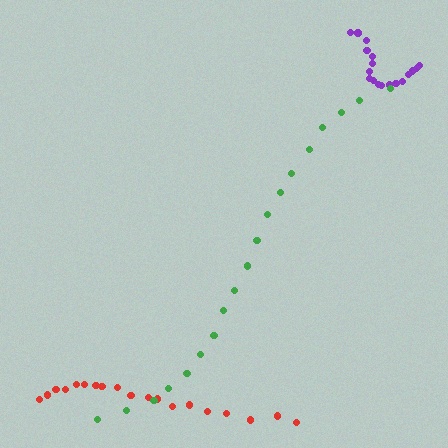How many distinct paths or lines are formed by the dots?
There are 3 distinct paths.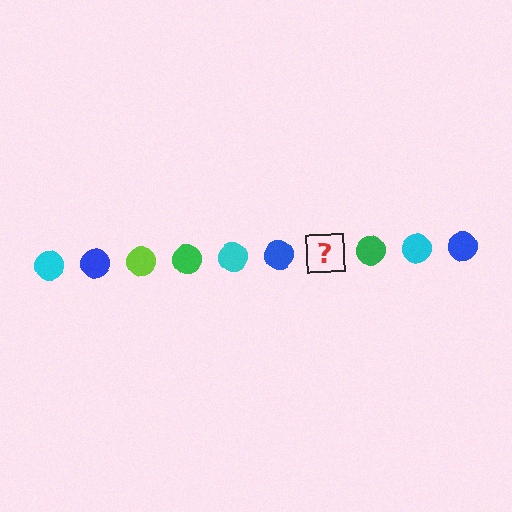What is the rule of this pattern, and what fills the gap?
The rule is that the pattern cycles through cyan, blue, lime, green circles. The gap should be filled with a lime circle.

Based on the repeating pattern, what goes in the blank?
The blank should be a lime circle.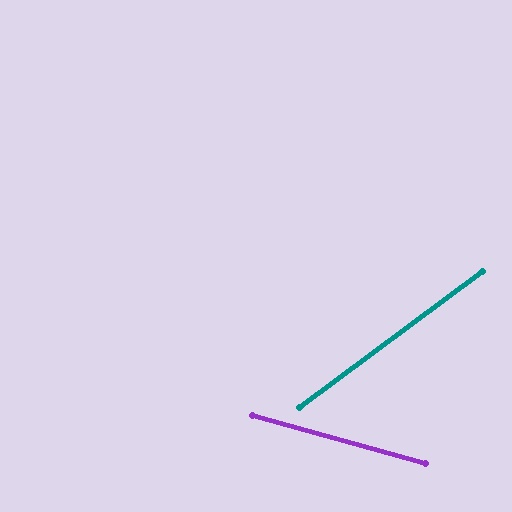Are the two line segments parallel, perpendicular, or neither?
Neither parallel nor perpendicular — they differ by about 52°.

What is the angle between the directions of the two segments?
Approximately 52 degrees.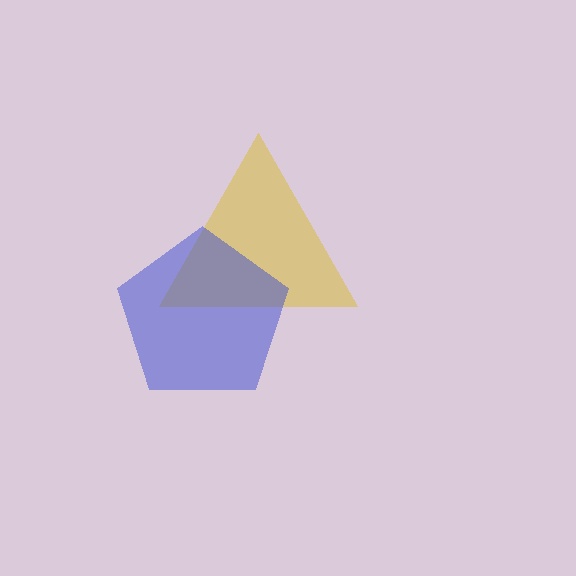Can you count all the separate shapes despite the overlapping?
Yes, there are 2 separate shapes.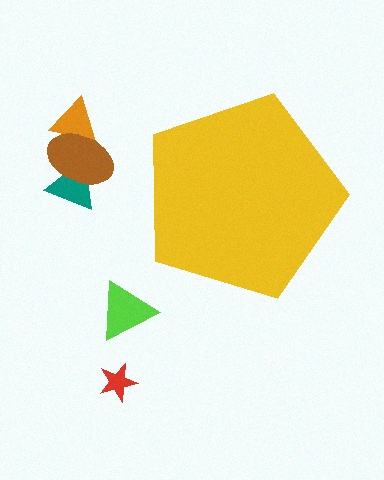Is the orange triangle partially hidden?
No, the orange triangle is fully visible.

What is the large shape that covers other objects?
A yellow pentagon.